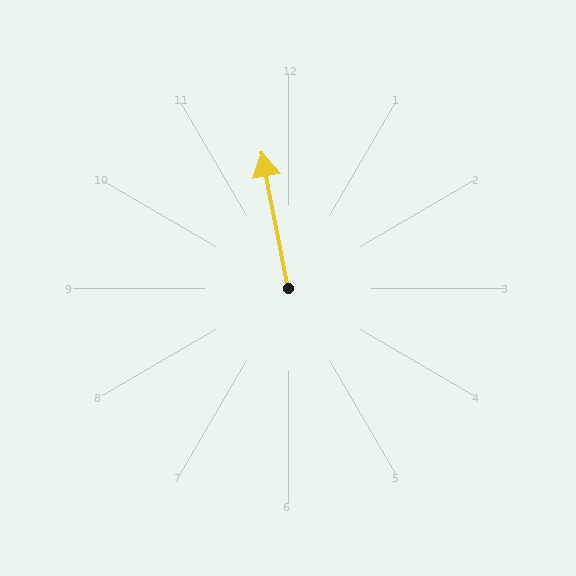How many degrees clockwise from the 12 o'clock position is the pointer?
Approximately 349 degrees.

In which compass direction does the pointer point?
North.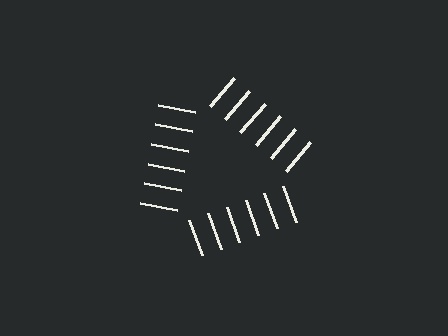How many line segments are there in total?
18 — 6 along each of the 3 edges.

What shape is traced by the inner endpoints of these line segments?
An illusory triangle — the line segments terminate on its edges but no continuous stroke is drawn.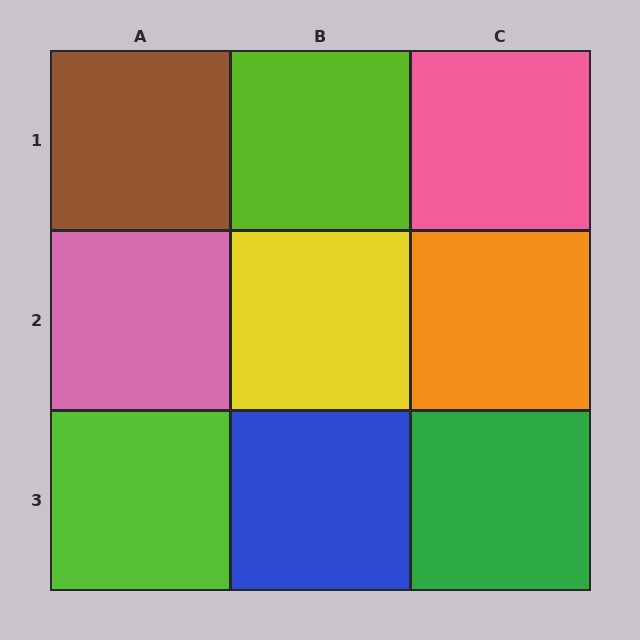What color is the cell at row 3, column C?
Green.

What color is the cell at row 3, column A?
Lime.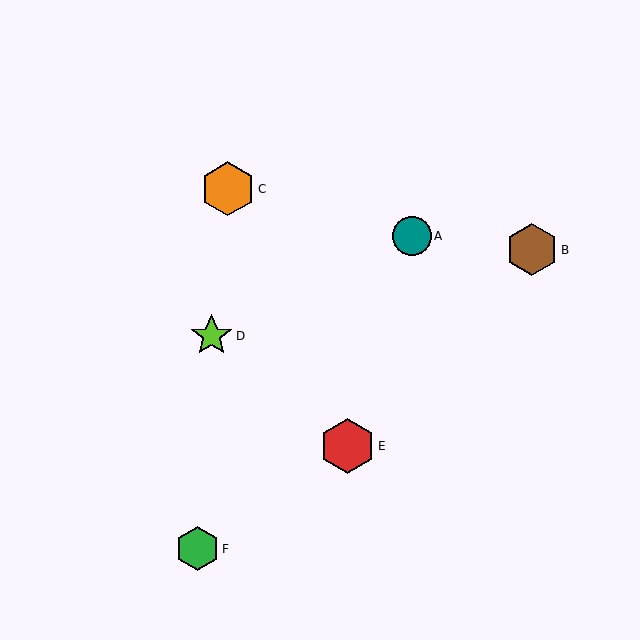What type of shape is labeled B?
Shape B is a brown hexagon.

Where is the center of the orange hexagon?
The center of the orange hexagon is at (228, 189).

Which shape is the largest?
The red hexagon (labeled E) is the largest.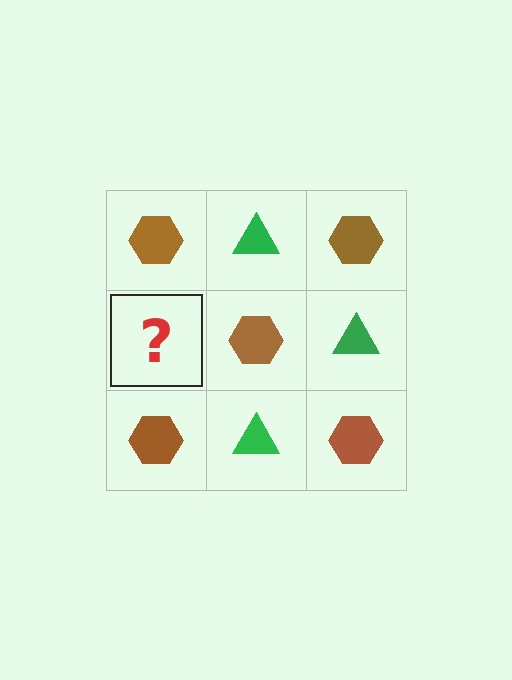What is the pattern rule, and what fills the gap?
The rule is that it alternates brown hexagon and green triangle in a checkerboard pattern. The gap should be filled with a green triangle.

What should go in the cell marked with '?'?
The missing cell should contain a green triangle.